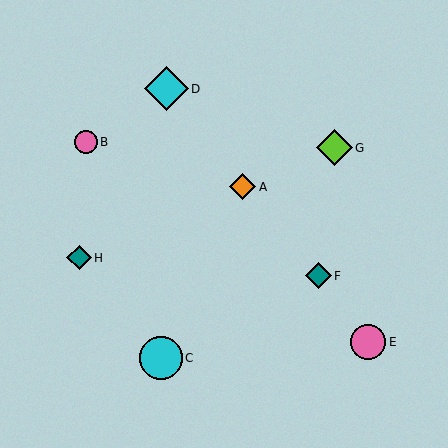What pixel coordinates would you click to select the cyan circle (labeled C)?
Click at (161, 358) to select the cyan circle C.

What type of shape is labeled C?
Shape C is a cyan circle.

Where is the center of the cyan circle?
The center of the cyan circle is at (161, 358).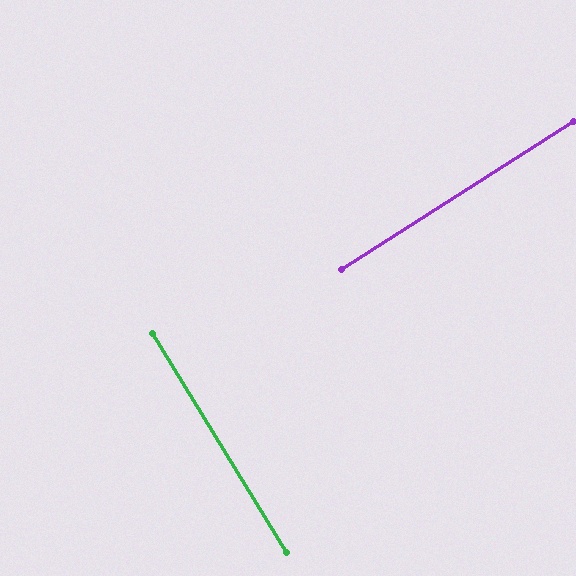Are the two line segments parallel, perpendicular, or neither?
Perpendicular — they meet at approximately 89°.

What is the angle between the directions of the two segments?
Approximately 89 degrees.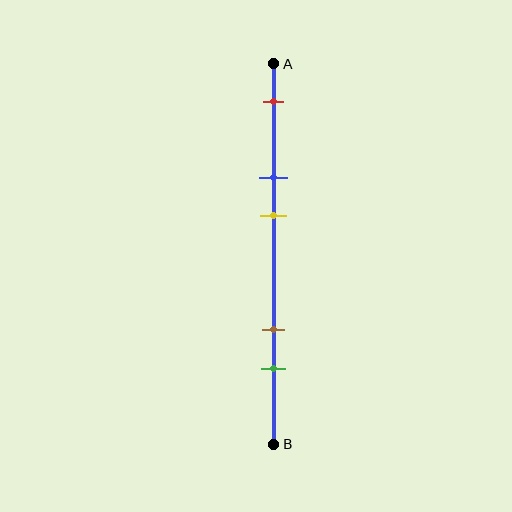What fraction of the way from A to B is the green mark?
The green mark is approximately 80% (0.8) of the way from A to B.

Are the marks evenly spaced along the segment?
No, the marks are not evenly spaced.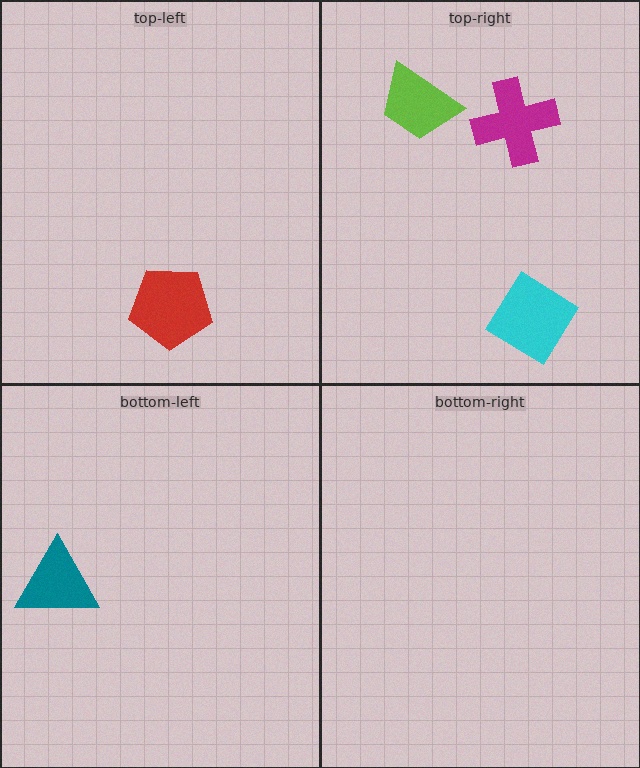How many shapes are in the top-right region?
3.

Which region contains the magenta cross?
The top-right region.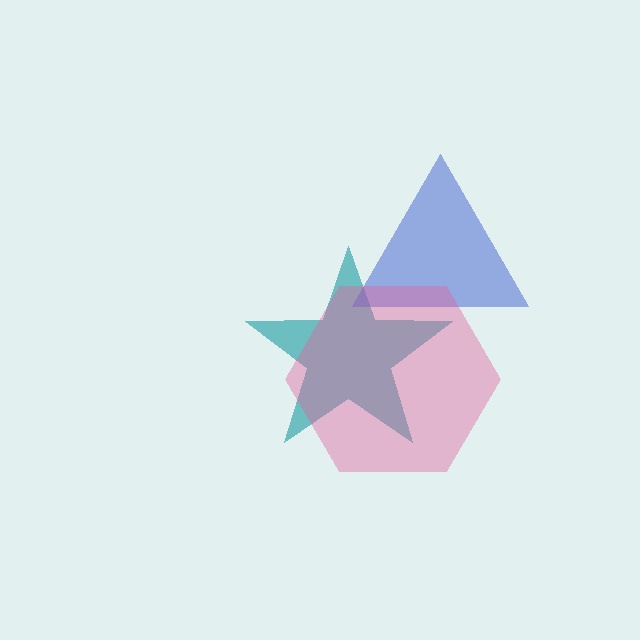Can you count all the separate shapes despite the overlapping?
Yes, there are 3 separate shapes.